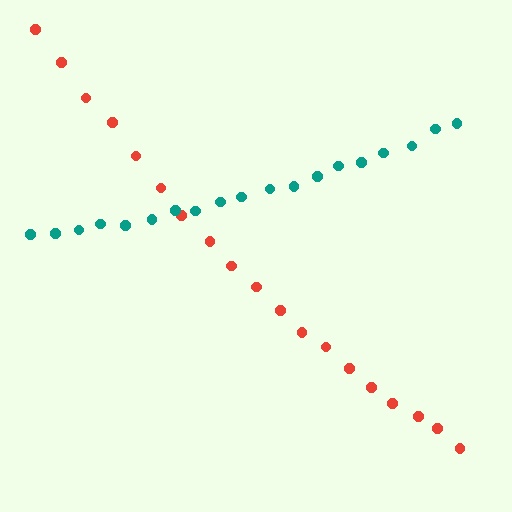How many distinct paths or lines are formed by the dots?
There are 2 distinct paths.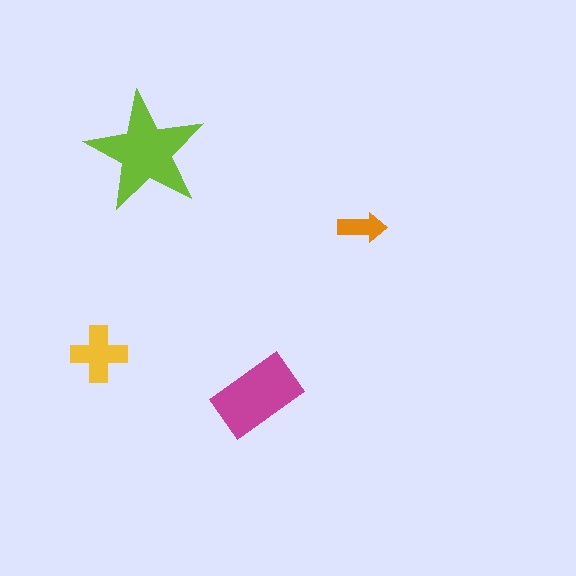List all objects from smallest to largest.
The orange arrow, the yellow cross, the magenta rectangle, the lime star.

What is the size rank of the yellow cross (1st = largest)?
3rd.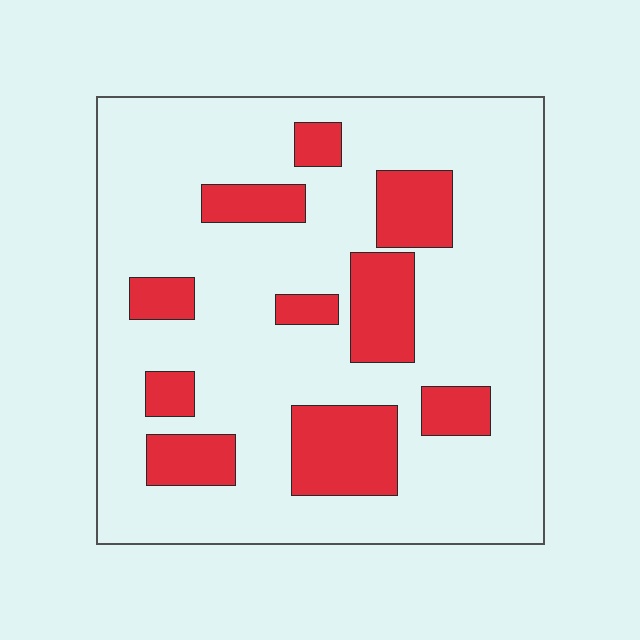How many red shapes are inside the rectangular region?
10.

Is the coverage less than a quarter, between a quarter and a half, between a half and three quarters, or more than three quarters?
Less than a quarter.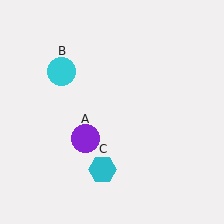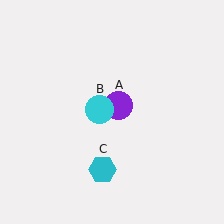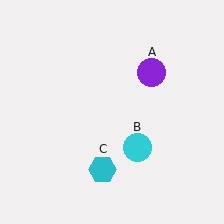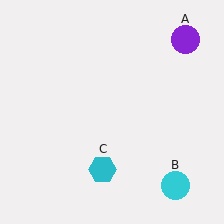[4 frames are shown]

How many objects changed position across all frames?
2 objects changed position: purple circle (object A), cyan circle (object B).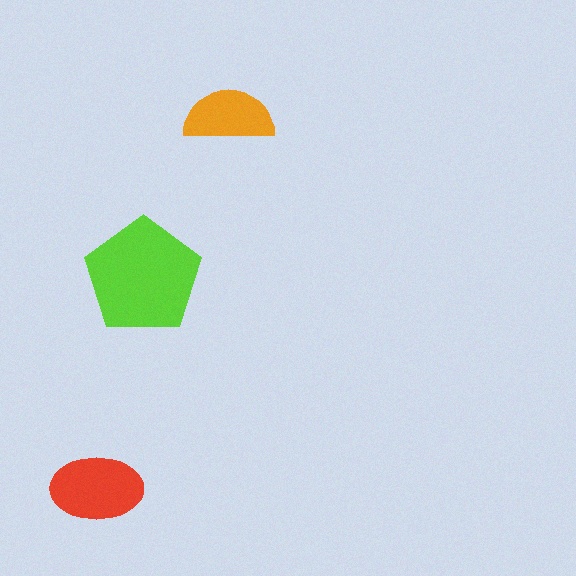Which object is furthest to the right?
The orange semicircle is rightmost.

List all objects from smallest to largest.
The orange semicircle, the red ellipse, the lime pentagon.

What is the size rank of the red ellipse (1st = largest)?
2nd.